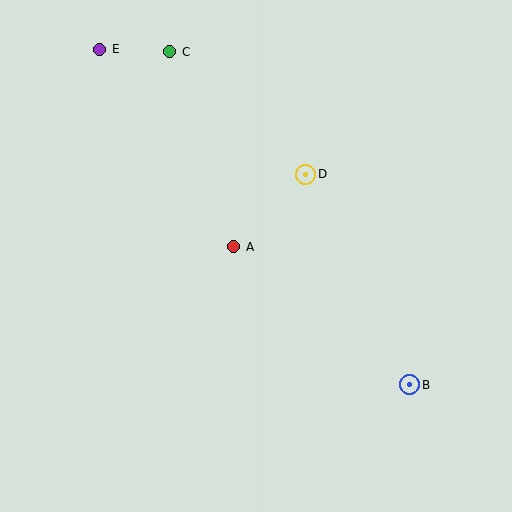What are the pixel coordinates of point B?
Point B is at (410, 385).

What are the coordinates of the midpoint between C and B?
The midpoint between C and B is at (290, 218).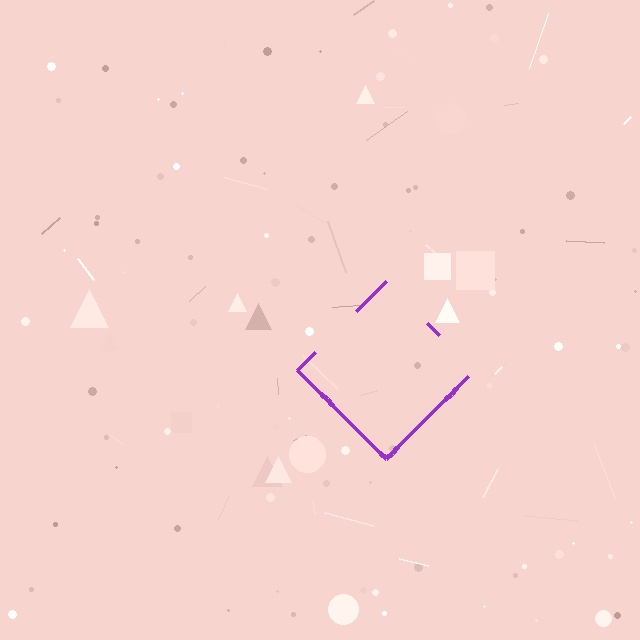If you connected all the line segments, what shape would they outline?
They would outline a diamond.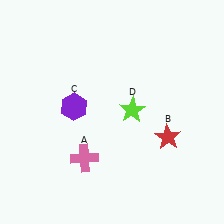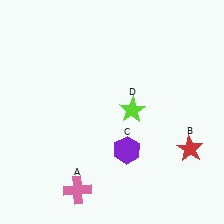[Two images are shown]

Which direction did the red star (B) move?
The red star (B) moved right.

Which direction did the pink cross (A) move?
The pink cross (A) moved down.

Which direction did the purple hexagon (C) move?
The purple hexagon (C) moved right.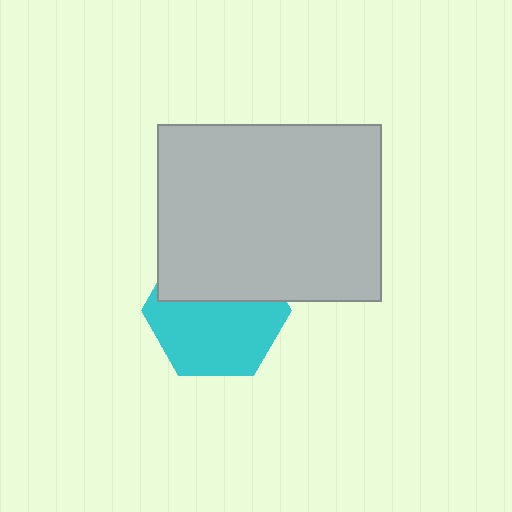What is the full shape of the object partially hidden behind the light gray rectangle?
The partially hidden object is a cyan hexagon.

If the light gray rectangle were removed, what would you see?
You would see the complete cyan hexagon.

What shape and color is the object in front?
The object in front is a light gray rectangle.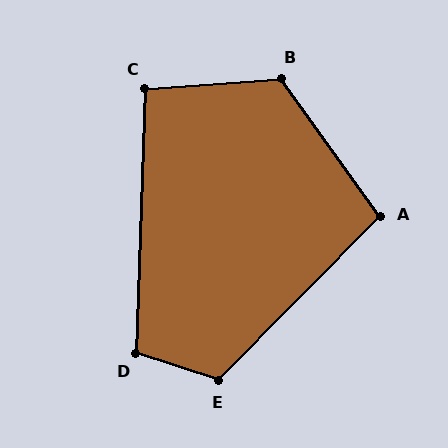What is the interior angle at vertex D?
Approximately 106 degrees (obtuse).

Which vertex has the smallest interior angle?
C, at approximately 96 degrees.